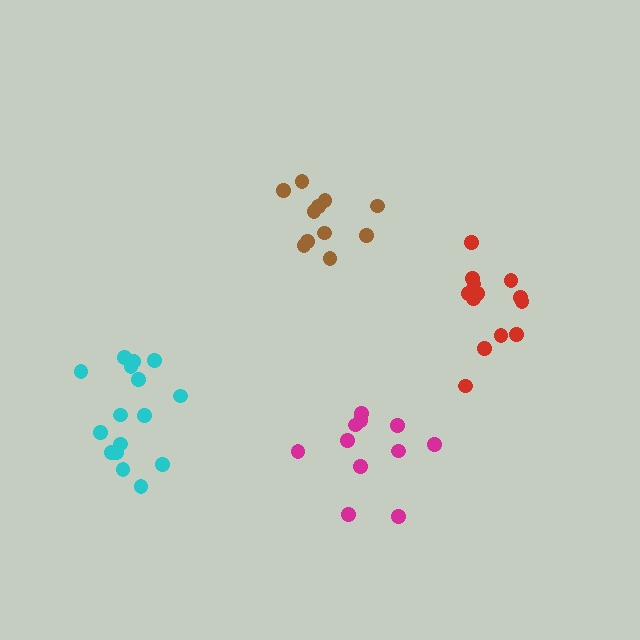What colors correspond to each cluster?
The clusters are colored: red, brown, cyan, magenta.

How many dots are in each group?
Group 1: 13 dots, Group 2: 11 dots, Group 3: 16 dots, Group 4: 11 dots (51 total).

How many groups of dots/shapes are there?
There are 4 groups.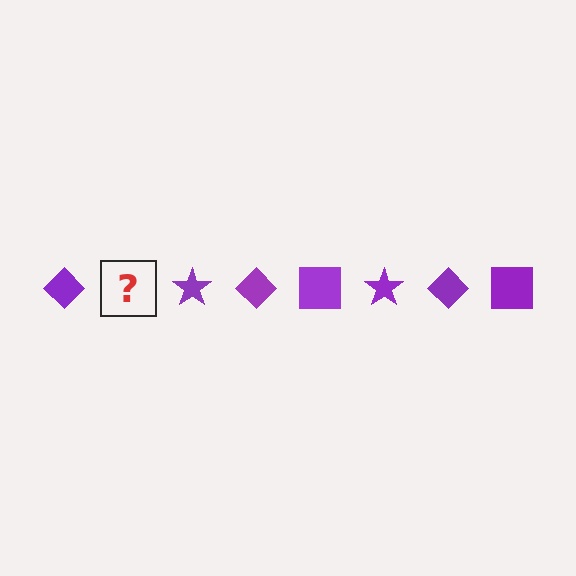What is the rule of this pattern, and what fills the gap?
The rule is that the pattern cycles through diamond, square, star shapes in purple. The gap should be filled with a purple square.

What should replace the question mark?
The question mark should be replaced with a purple square.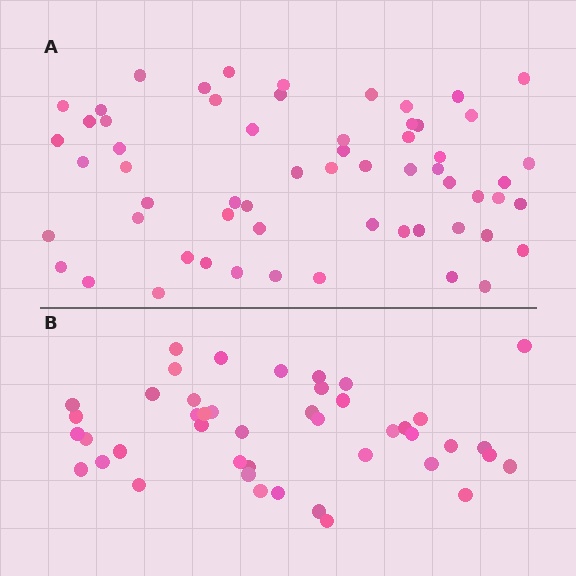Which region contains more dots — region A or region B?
Region A (the top region) has more dots.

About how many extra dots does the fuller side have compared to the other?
Region A has approximately 15 more dots than region B.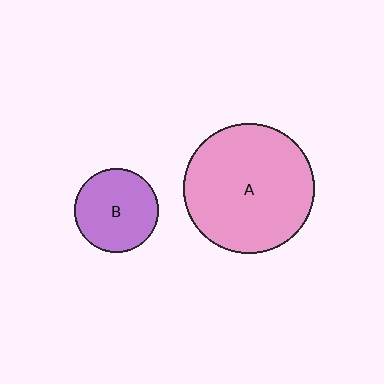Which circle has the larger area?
Circle A (pink).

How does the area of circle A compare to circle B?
Approximately 2.4 times.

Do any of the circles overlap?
No, none of the circles overlap.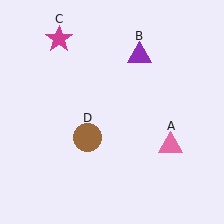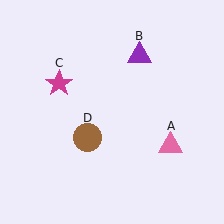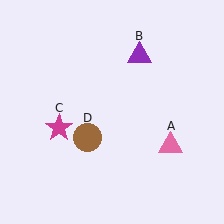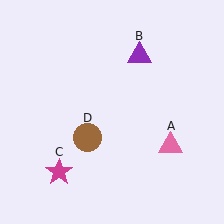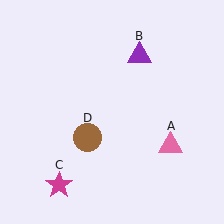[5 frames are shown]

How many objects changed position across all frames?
1 object changed position: magenta star (object C).